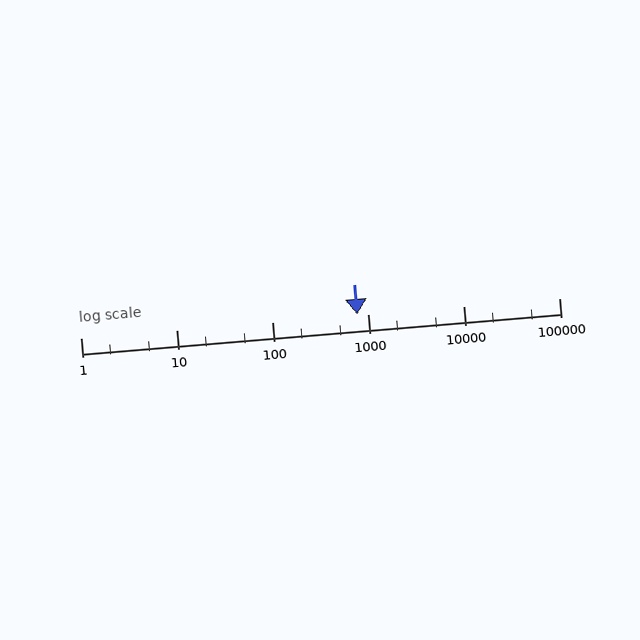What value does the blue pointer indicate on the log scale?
The pointer indicates approximately 780.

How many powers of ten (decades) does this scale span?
The scale spans 5 decades, from 1 to 100000.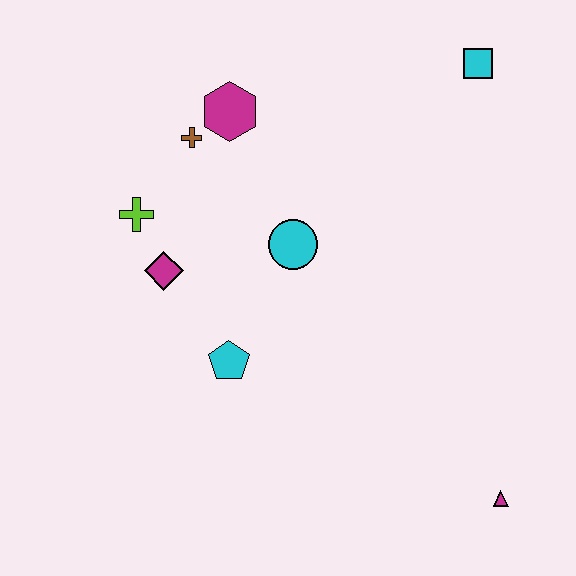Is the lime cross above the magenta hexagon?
No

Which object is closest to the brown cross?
The magenta hexagon is closest to the brown cross.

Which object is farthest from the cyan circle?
The magenta triangle is farthest from the cyan circle.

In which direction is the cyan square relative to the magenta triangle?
The cyan square is above the magenta triangle.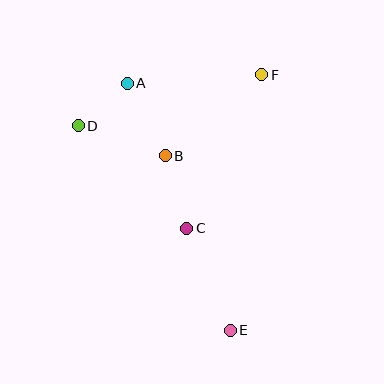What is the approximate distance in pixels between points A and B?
The distance between A and B is approximately 82 pixels.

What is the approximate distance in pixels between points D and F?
The distance between D and F is approximately 190 pixels.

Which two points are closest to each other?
Points A and D are closest to each other.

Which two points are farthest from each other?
Points A and E are farthest from each other.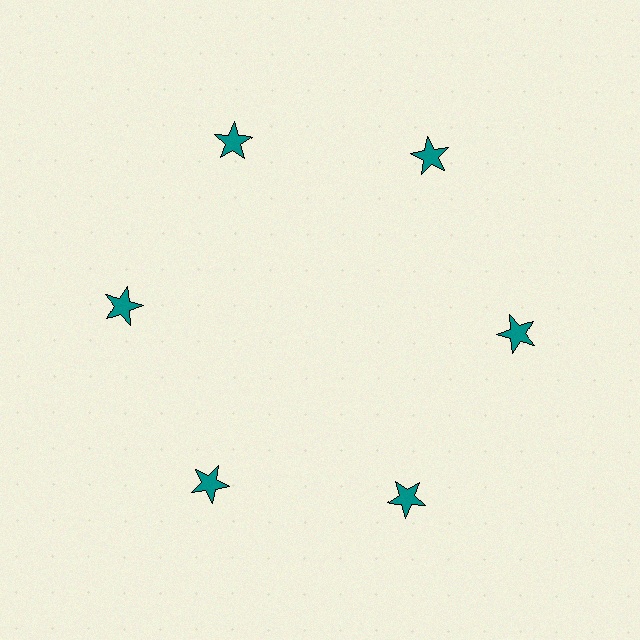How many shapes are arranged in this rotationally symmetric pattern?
There are 6 shapes, arranged in 6 groups of 1.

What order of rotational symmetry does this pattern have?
This pattern has 6-fold rotational symmetry.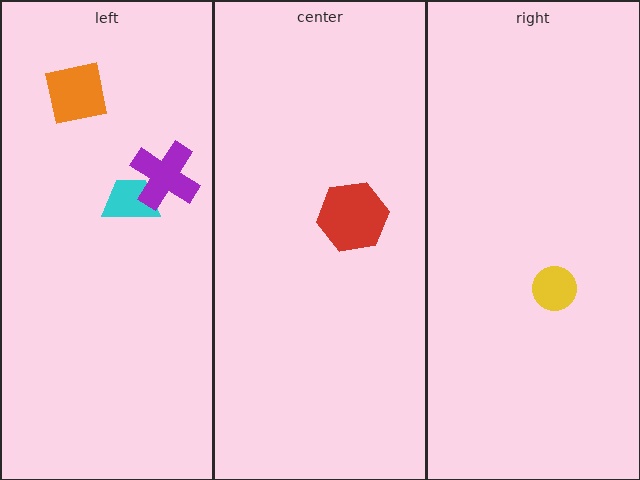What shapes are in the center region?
The red hexagon.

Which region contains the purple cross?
The left region.